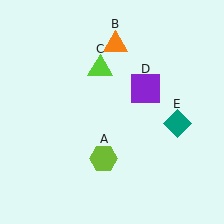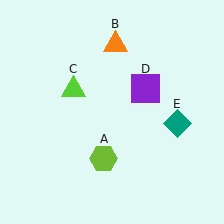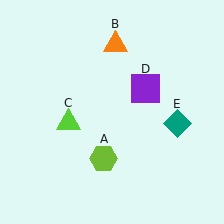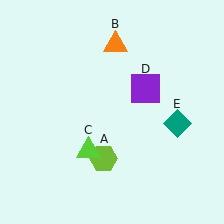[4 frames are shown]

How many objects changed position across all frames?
1 object changed position: lime triangle (object C).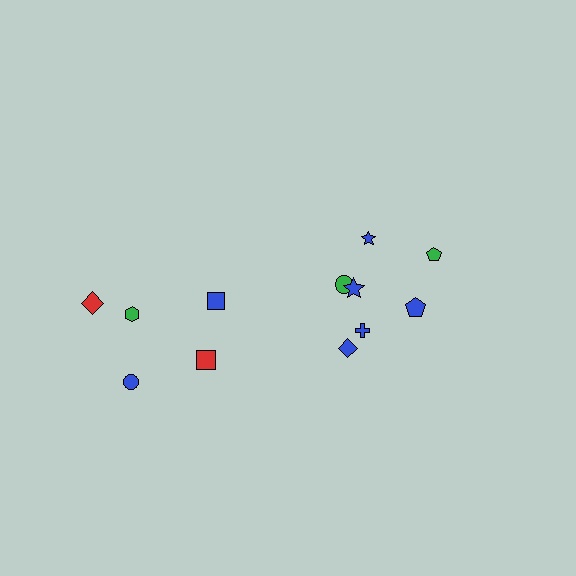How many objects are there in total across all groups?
There are 12 objects.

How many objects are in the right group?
There are 7 objects.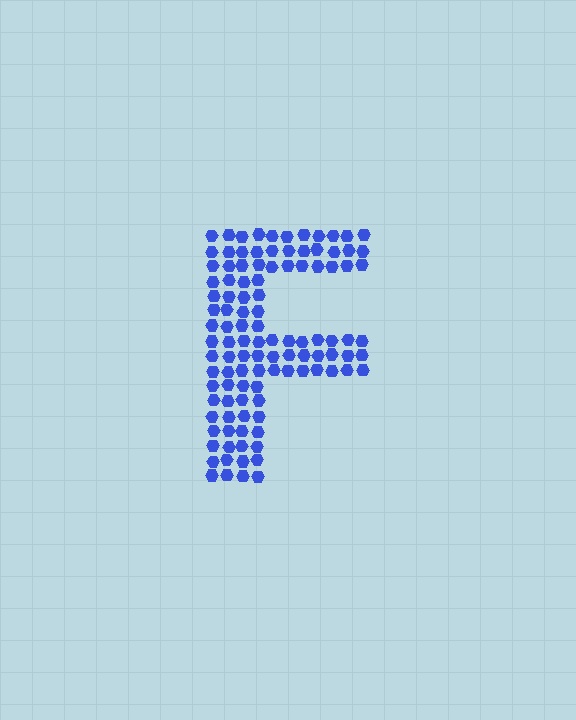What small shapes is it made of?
It is made of small hexagons.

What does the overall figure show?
The overall figure shows the letter F.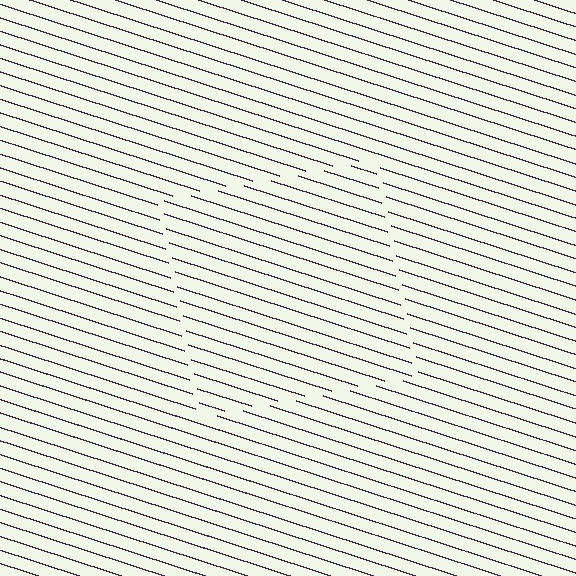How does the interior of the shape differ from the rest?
The interior of the shape contains the same grating, shifted by half a period — the contour is defined by the phase discontinuity where line-ends from the inner and outer gratings abut.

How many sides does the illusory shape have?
4 sides — the line-ends trace a square.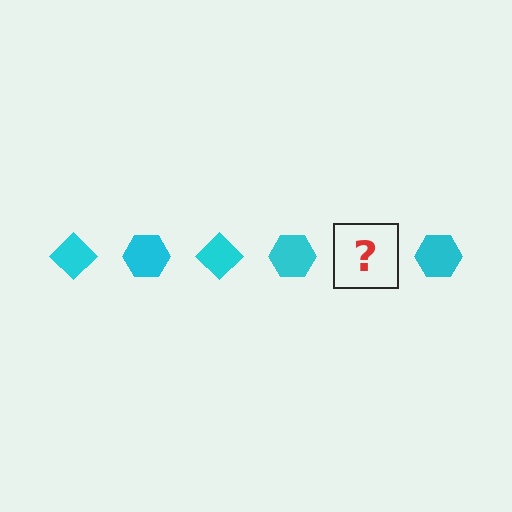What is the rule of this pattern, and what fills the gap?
The rule is that the pattern cycles through diamond, hexagon shapes in cyan. The gap should be filled with a cyan diamond.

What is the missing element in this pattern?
The missing element is a cyan diamond.